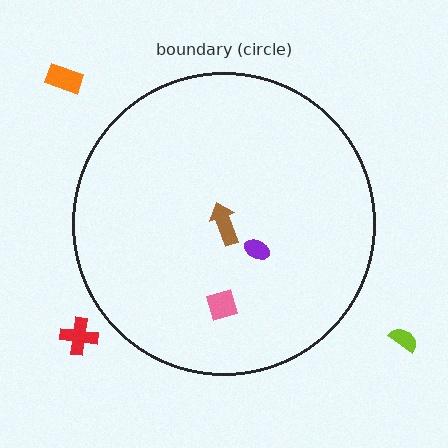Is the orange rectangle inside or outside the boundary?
Outside.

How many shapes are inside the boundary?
3 inside, 3 outside.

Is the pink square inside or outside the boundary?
Inside.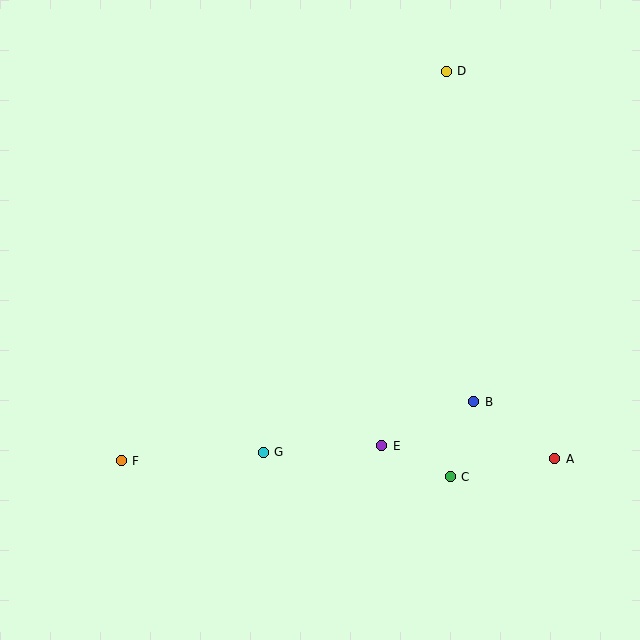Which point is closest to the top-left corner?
Point D is closest to the top-left corner.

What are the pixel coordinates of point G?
Point G is at (263, 452).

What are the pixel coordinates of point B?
Point B is at (474, 402).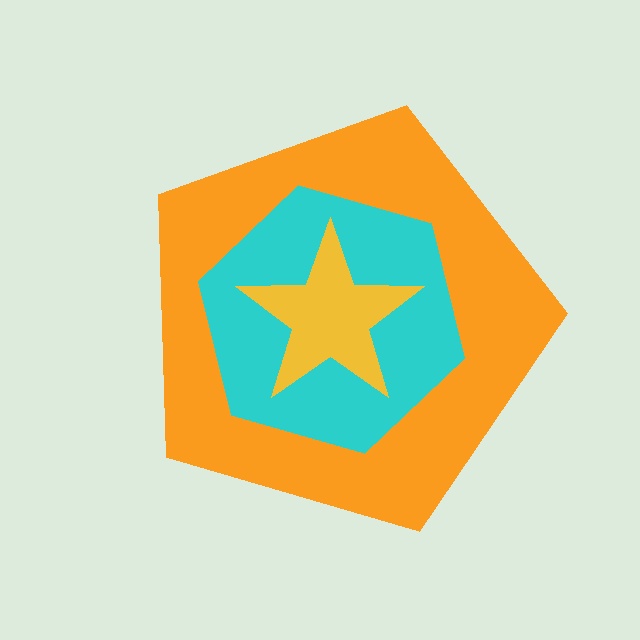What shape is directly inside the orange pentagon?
The cyan hexagon.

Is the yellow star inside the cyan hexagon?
Yes.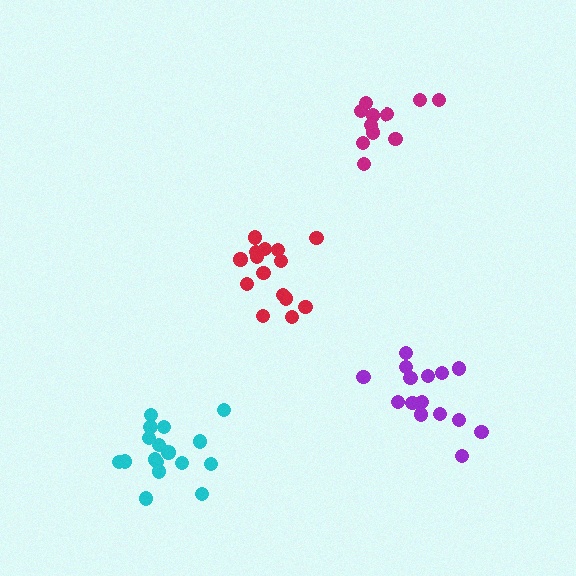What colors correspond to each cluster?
The clusters are colored: red, cyan, magenta, purple.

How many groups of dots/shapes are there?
There are 4 groups.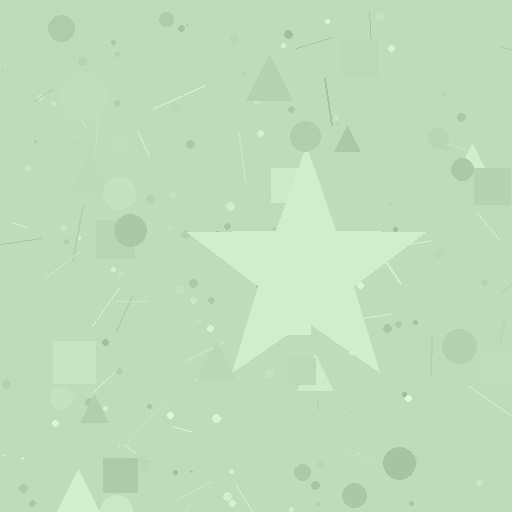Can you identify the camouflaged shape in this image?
The camouflaged shape is a star.